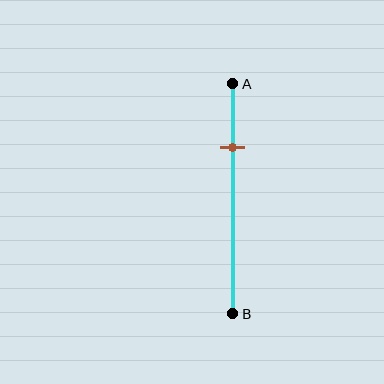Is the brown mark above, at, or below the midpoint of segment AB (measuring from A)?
The brown mark is above the midpoint of segment AB.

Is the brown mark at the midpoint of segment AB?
No, the mark is at about 30% from A, not at the 50% midpoint.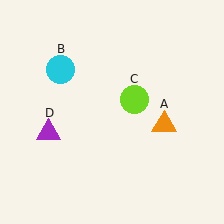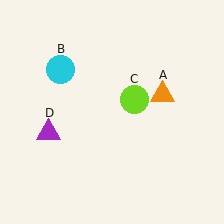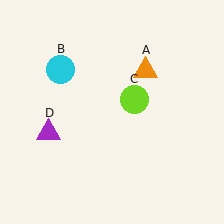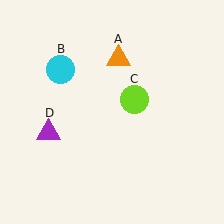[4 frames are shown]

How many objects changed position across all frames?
1 object changed position: orange triangle (object A).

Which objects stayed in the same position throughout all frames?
Cyan circle (object B) and lime circle (object C) and purple triangle (object D) remained stationary.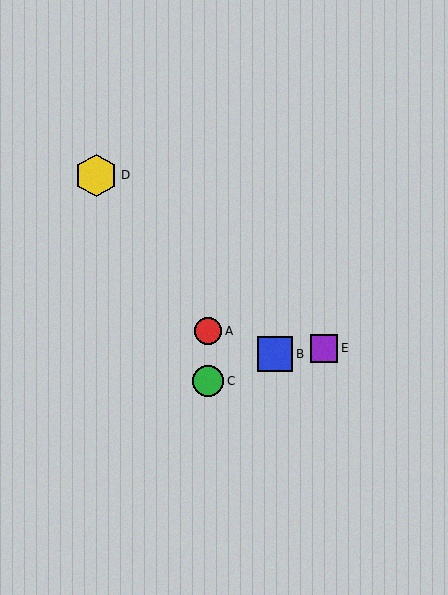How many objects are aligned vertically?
2 objects (A, C) are aligned vertically.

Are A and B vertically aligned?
No, A is at x≈208 and B is at x≈275.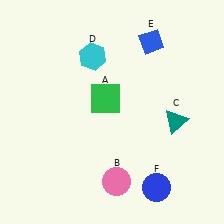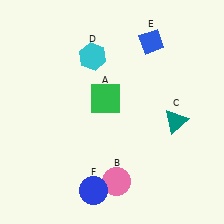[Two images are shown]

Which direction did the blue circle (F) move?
The blue circle (F) moved left.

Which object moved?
The blue circle (F) moved left.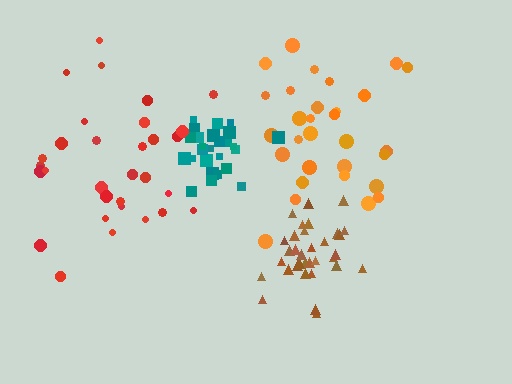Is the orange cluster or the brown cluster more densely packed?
Brown.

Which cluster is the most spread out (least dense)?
Red.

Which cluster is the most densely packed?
Brown.